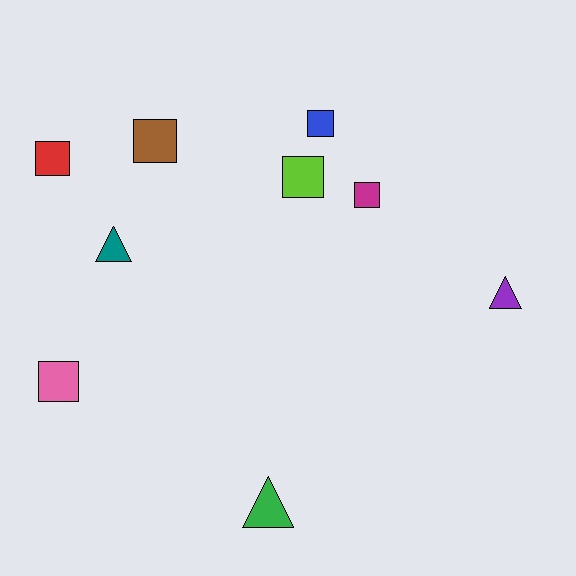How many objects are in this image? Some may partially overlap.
There are 9 objects.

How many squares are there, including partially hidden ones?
There are 6 squares.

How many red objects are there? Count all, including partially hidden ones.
There is 1 red object.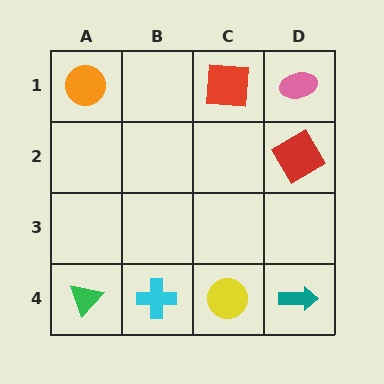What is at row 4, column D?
A teal arrow.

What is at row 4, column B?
A cyan cross.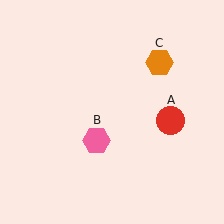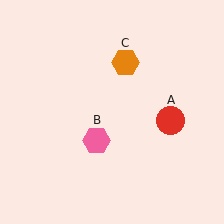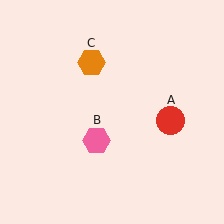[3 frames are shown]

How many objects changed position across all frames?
1 object changed position: orange hexagon (object C).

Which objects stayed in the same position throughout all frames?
Red circle (object A) and pink hexagon (object B) remained stationary.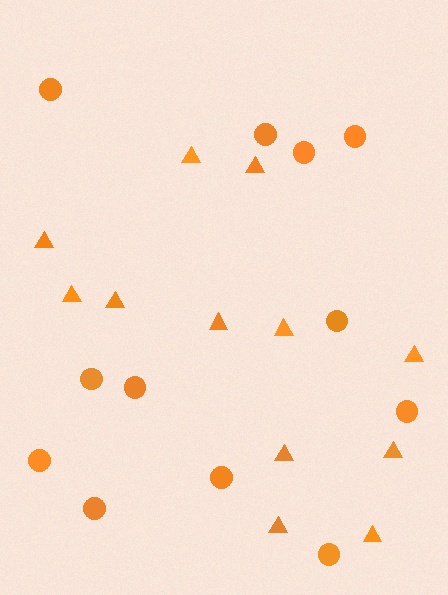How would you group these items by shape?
There are 2 groups: one group of triangles (12) and one group of circles (12).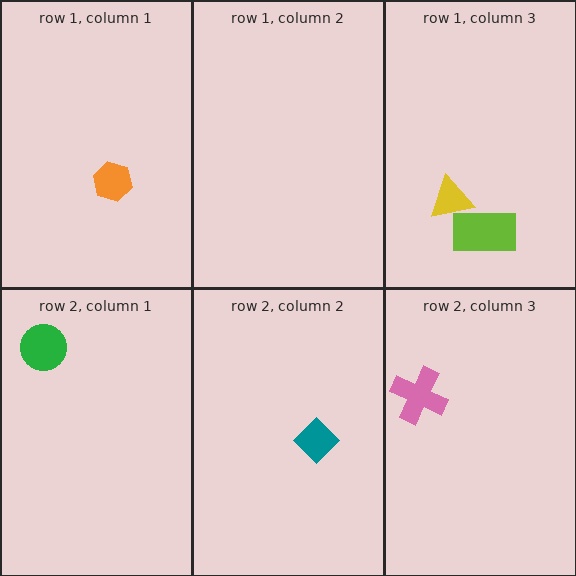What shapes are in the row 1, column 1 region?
The orange hexagon.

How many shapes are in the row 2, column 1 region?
1.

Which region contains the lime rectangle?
The row 1, column 3 region.